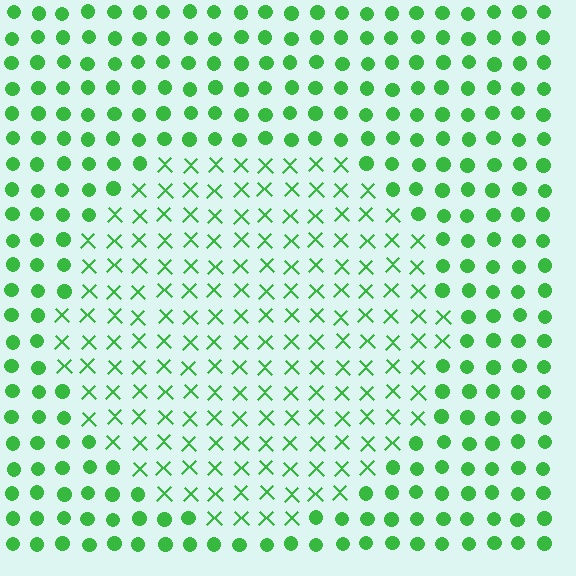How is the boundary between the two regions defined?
The boundary is defined by a change in element shape: X marks inside vs. circles outside. All elements share the same color and spacing.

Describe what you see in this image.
The image is filled with small green elements arranged in a uniform grid. A circle-shaped region contains X marks, while the surrounding area contains circles. The boundary is defined purely by the change in element shape.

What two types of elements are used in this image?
The image uses X marks inside the circle region and circles outside it.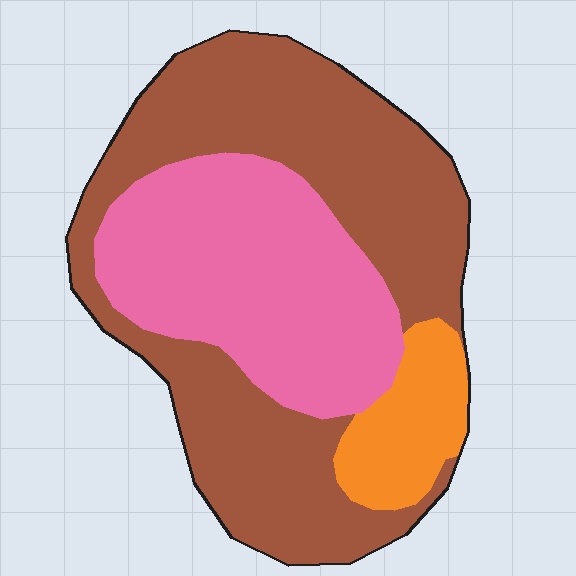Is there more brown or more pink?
Brown.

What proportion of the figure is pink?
Pink covers about 35% of the figure.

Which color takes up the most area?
Brown, at roughly 55%.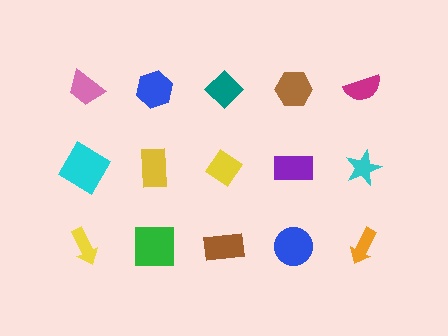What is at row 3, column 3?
A brown rectangle.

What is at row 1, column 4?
A brown hexagon.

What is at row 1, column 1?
A pink trapezoid.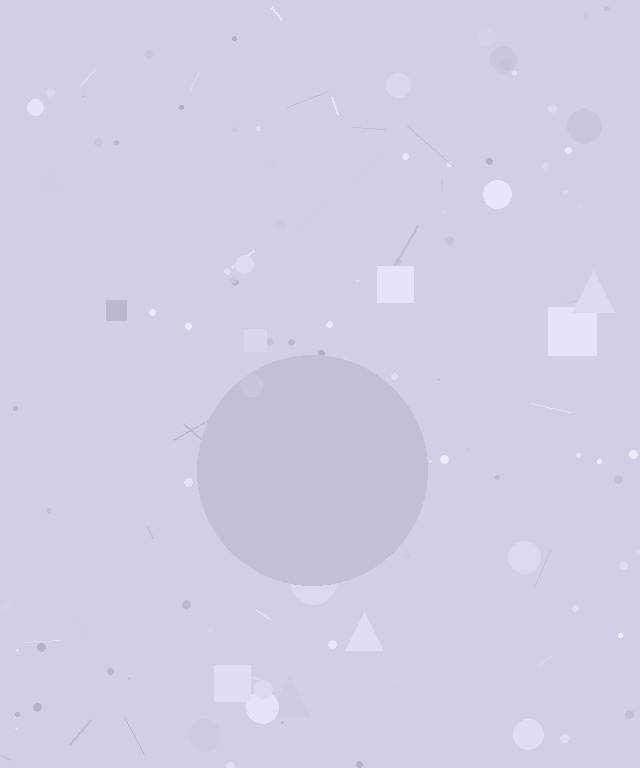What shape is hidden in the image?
A circle is hidden in the image.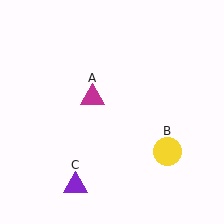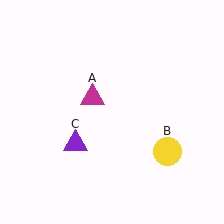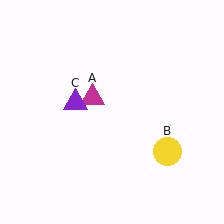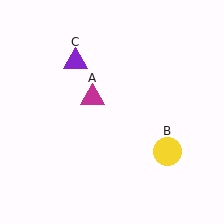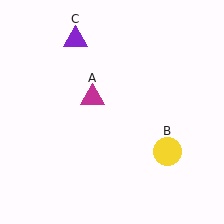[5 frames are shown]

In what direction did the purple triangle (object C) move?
The purple triangle (object C) moved up.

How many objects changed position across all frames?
1 object changed position: purple triangle (object C).